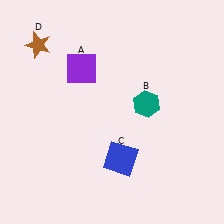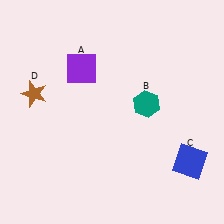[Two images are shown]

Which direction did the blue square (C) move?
The blue square (C) moved right.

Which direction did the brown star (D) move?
The brown star (D) moved down.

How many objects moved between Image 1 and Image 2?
2 objects moved between the two images.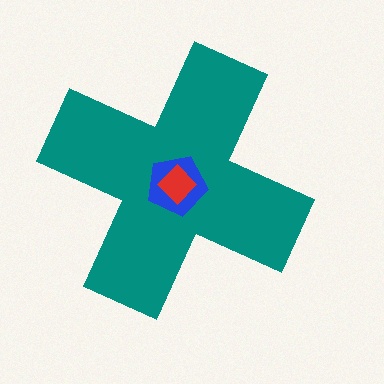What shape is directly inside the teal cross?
The blue pentagon.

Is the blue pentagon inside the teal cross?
Yes.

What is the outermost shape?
The teal cross.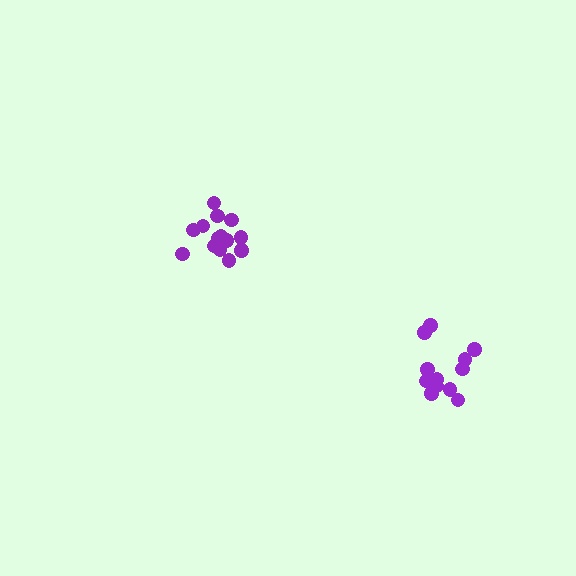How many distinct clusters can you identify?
There are 2 distinct clusters.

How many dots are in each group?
Group 1: 12 dots, Group 2: 15 dots (27 total).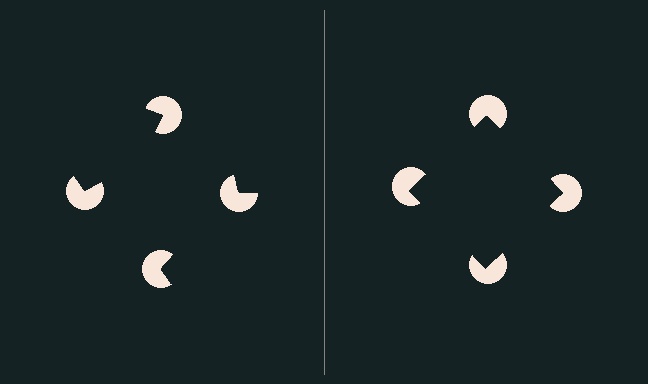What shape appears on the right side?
An illusory square.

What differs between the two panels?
The pac-man discs are positioned identically on both sides; only the wedge orientations differ. On the right they align to a square; on the left they are misaligned.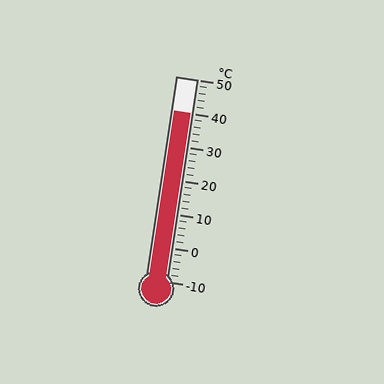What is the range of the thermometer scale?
The thermometer scale ranges from -10°C to 50°C.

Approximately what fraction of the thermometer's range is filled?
The thermometer is filled to approximately 85% of its range.